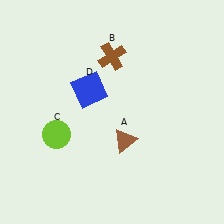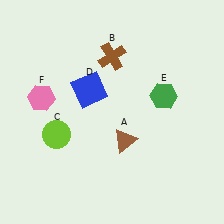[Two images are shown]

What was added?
A green hexagon (E), a pink hexagon (F) were added in Image 2.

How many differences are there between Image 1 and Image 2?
There are 2 differences between the two images.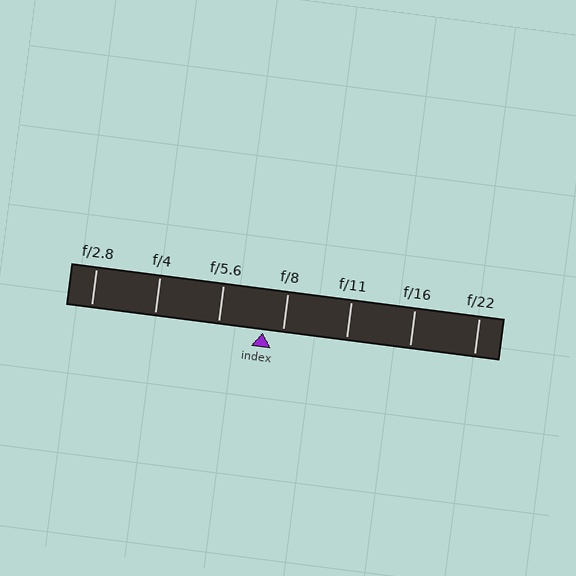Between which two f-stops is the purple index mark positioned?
The index mark is between f/5.6 and f/8.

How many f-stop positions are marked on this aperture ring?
There are 7 f-stop positions marked.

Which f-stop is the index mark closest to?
The index mark is closest to f/8.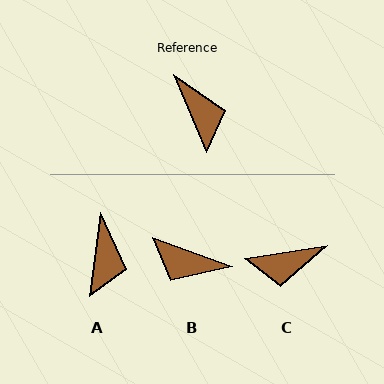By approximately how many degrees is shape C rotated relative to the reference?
Approximately 104 degrees clockwise.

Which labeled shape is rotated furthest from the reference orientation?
B, about 133 degrees away.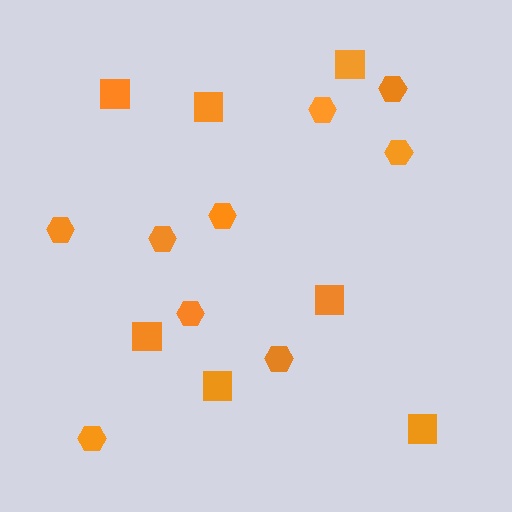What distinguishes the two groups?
There are 2 groups: one group of hexagons (9) and one group of squares (7).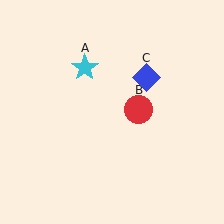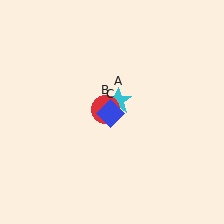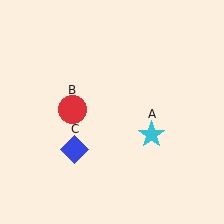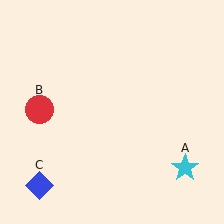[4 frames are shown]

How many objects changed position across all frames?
3 objects changed position: cyan star (object A), red circle (object B), blue diamond (object C).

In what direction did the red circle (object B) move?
The red circle (object B) moved left.